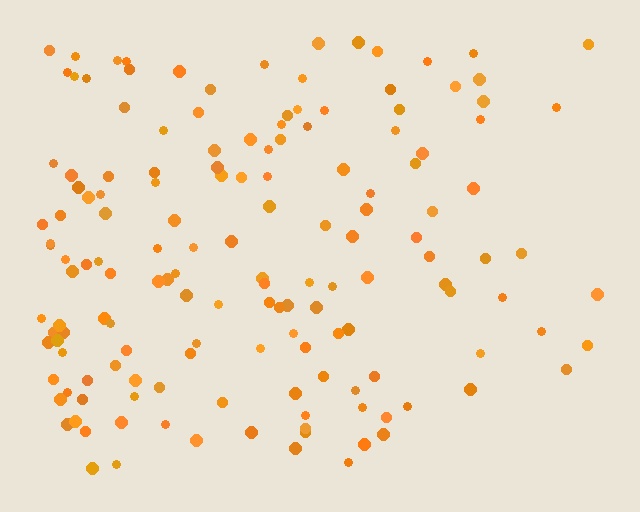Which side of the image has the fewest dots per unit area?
The right.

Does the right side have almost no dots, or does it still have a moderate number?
Still a moderate number, just noticeably fewer than the left.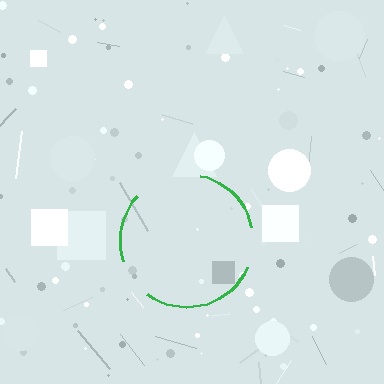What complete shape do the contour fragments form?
The contour fragments form a circle.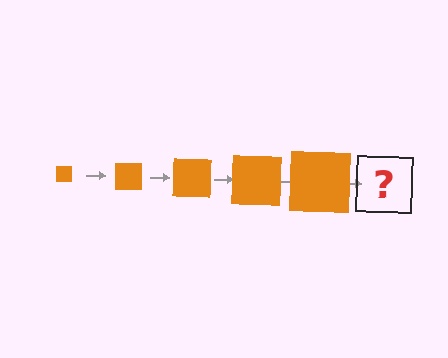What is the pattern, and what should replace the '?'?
The pattern is that the square gets progressively larger each step. The '?' should be an orange square, larger than the previous one.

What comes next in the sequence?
The next element should be an orange square, larger than the previous one.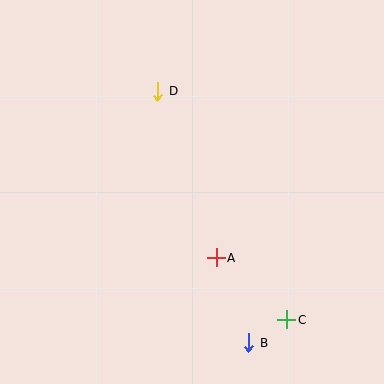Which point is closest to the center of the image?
Point A at (216, 258) is closest to the center.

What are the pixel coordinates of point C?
Point C is at (287, 320).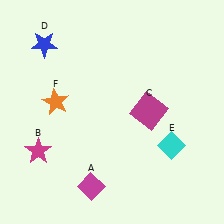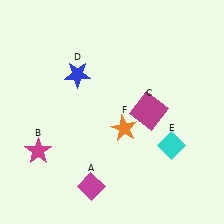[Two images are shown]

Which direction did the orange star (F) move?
The orange star (F) moved right.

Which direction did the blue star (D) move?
The blue star (D) moved right.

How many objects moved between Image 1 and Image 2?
2 objects moved between the two images.